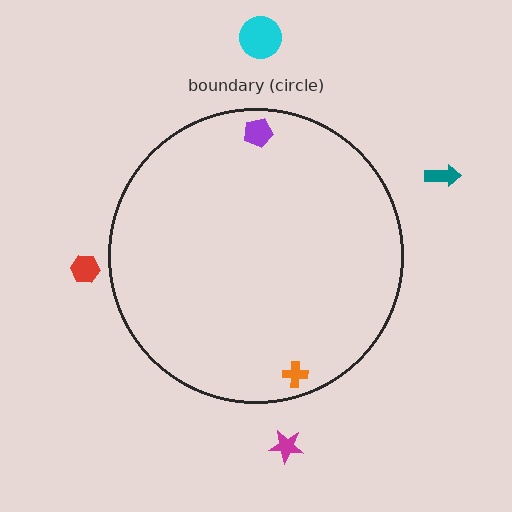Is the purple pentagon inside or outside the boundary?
Inside.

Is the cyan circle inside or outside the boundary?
Outside.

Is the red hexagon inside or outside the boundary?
Outside.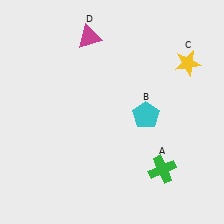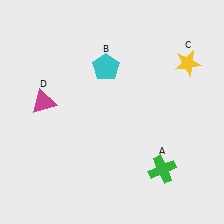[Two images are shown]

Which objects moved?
The objects that moved are: the cyan pentagon (B), the magenta triangle (D).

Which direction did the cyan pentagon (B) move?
The cyan pentagon (B) moved up.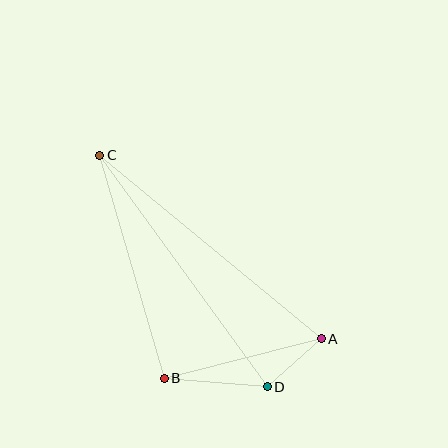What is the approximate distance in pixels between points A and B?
The distance between A and B is approximately 162 pixels.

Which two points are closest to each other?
Points A and D are closest to each other.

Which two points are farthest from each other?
Points A and C are farthest from each other.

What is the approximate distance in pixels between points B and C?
The distance between B and C is approximately 232 pixels.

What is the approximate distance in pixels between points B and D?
The distance between B and D is approximately 104 pixels.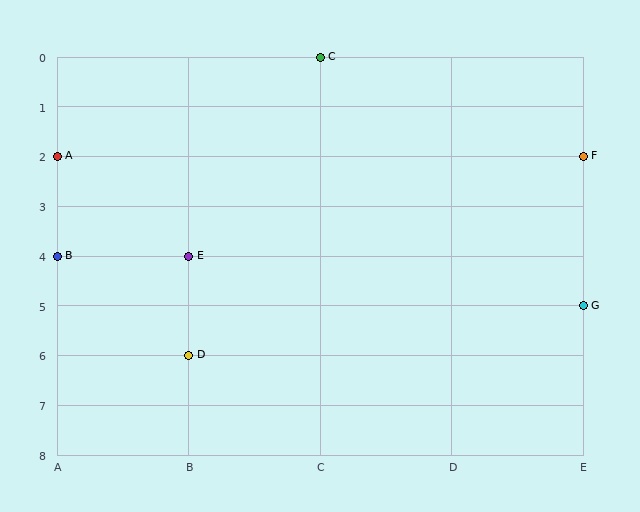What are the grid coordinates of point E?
Point E is at grid coordinates (B, 4).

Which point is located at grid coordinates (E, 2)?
Point F is at (E, 2).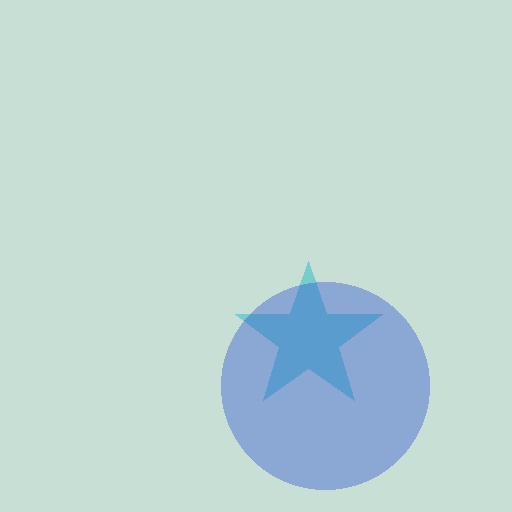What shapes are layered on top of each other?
The layered shapes are: a cyan star, a blue circle.